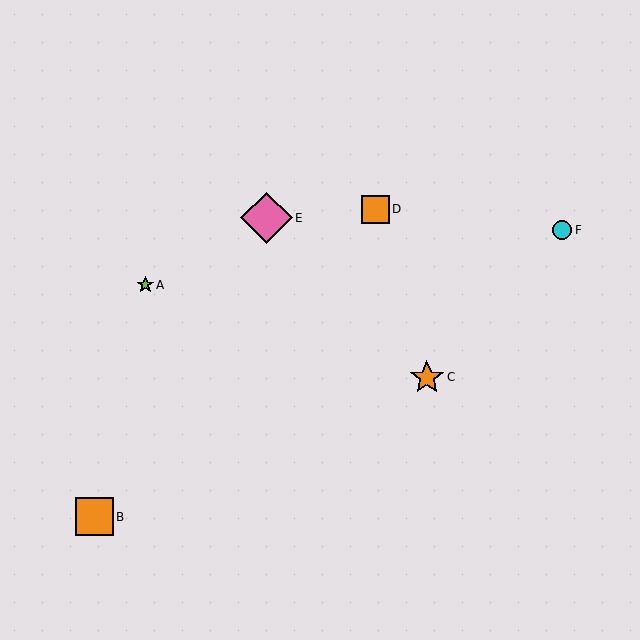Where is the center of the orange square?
The center of the orange square is at (94, 517).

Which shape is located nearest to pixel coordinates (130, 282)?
The lime star (labeled A) at (145, 285) is nearest to that location.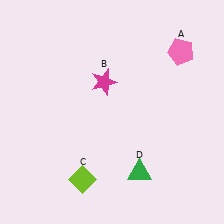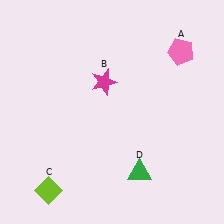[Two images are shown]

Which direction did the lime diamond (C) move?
The lime diamond (C) moved left.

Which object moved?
The lime diamond (C) moved left.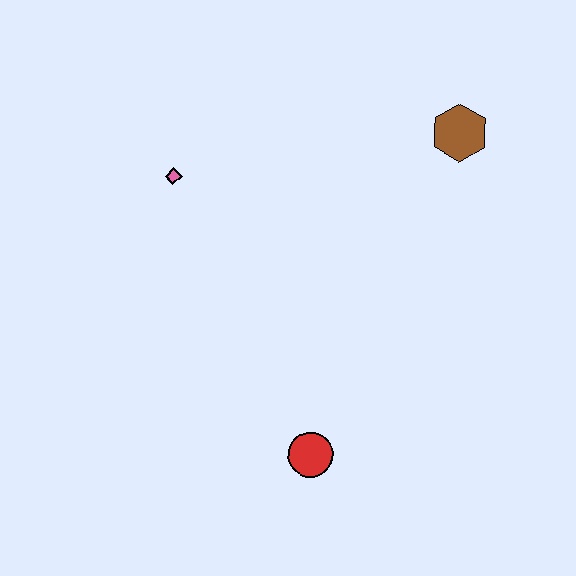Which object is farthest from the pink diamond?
The red circle is farthest from the pink diamond.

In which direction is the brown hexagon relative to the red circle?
The brown hexagon is above the red circle.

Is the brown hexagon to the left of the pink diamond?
No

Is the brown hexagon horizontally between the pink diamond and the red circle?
No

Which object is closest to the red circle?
The pink diamond is closest to the red circle.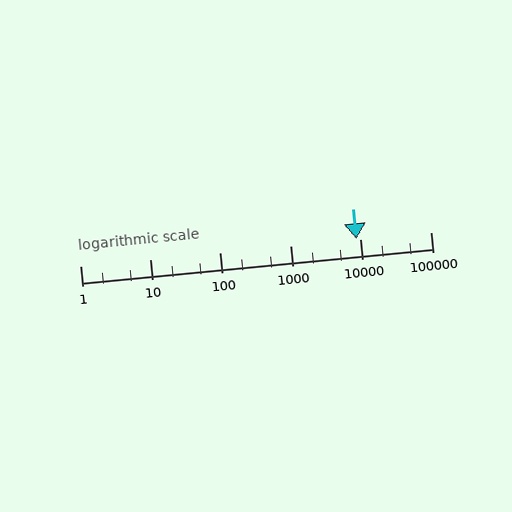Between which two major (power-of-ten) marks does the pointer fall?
The pointer is between 1000 and 10000.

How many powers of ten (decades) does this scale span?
The scale spans 5 decades, from 1 to 100000.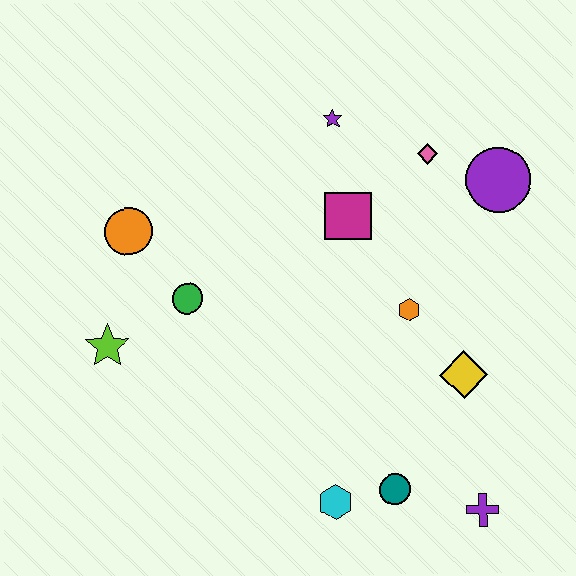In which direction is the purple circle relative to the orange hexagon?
The purple circle is above the orange hexagon.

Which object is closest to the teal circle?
The cyan hexagon is closest to the teal circle.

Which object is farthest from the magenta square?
The purple cross is farthest from the magenta square.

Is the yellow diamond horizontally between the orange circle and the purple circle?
Yes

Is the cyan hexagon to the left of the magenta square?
Yes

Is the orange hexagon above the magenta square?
No